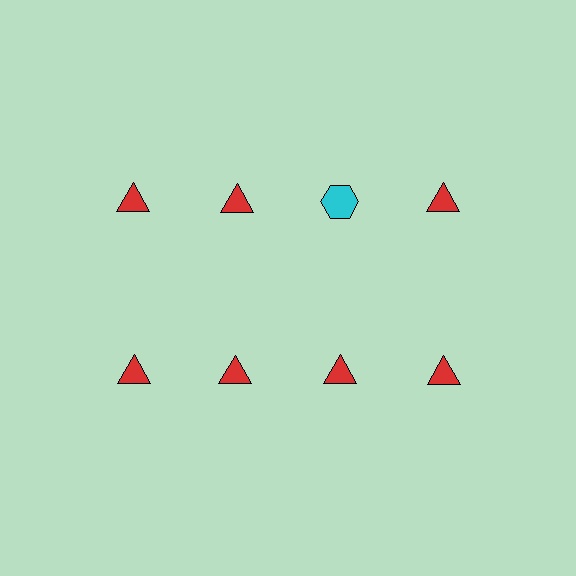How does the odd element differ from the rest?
It differs in both color (cyan instead of red) and shape (hexagon instead of triangle).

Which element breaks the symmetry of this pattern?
The cyan hexagon in the top row, center column breaks the symmetry. All other shapes are red triangles.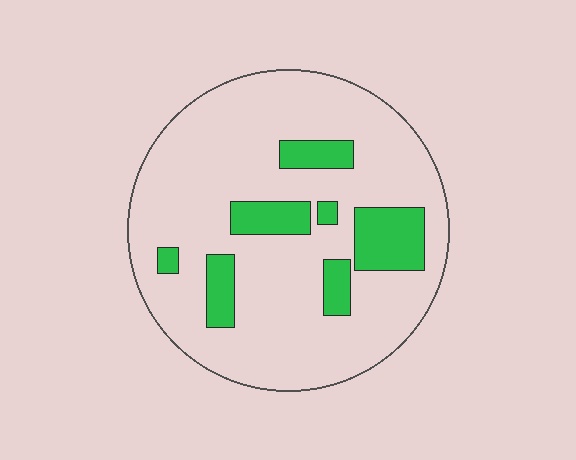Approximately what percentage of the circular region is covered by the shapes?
Approximately 15%.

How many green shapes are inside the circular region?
7.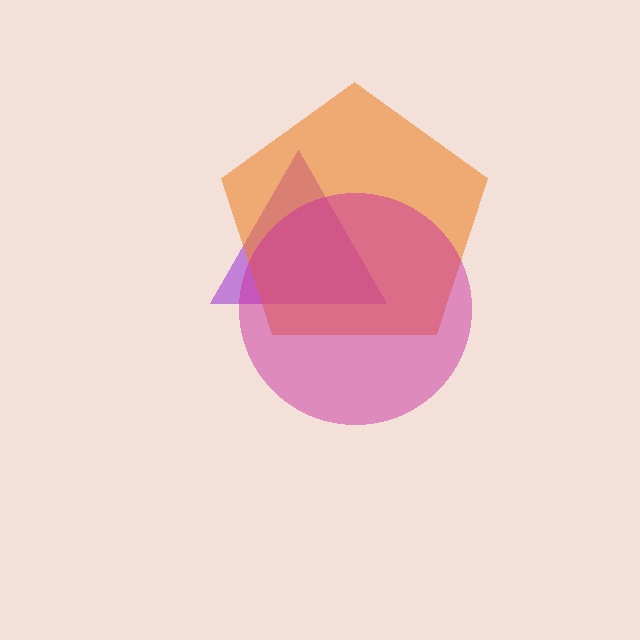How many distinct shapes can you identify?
There are 3 distinct shapes: a purple triangle, an orange pentagon, a magenta circle.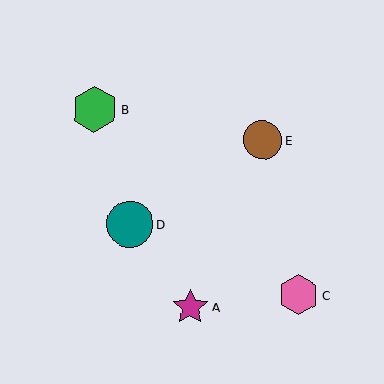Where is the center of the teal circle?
The center of the teal circle is at (130, 225).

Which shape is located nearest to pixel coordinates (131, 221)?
The teal circle (labeled D) at (130, 225) is nearest to that location.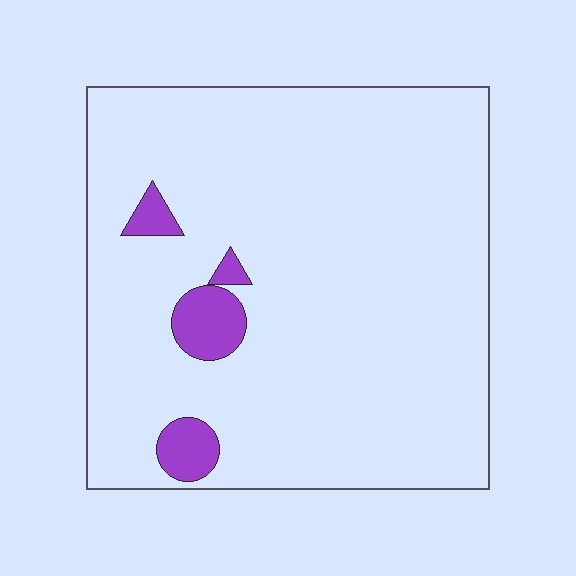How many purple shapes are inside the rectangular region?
4.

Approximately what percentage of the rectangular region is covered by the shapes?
Approximately 5%.